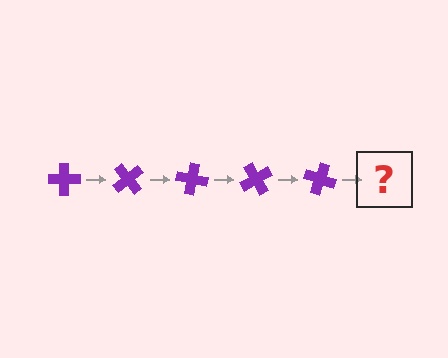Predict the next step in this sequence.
The next step is a purple cross rotated 250 degrees.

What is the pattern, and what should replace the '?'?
The pattern is that the cross rotates 50 degrees each step. The '?' should be a purple cross rotated 250 degrees.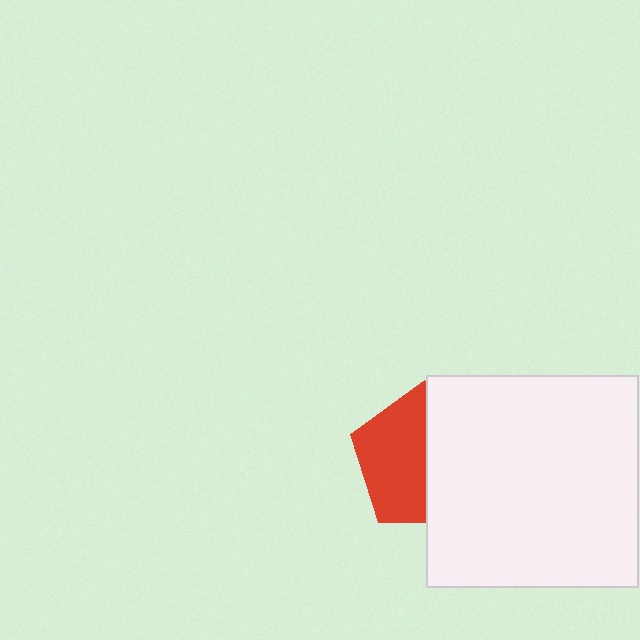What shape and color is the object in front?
The object in front is a white square.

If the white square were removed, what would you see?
You would see the complete red pentagon.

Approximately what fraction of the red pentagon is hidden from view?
Roughly 49% of the red pentagon is hidden behind the white square.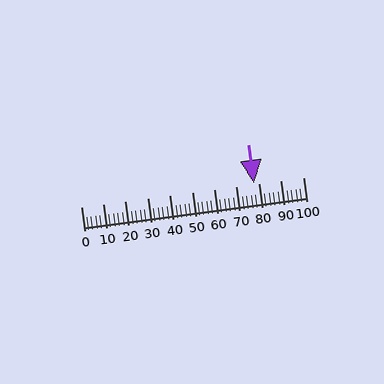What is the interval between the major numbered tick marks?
The major tick marks are spaced 10 units apart.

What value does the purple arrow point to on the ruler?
The purple arrow points to approximately 78.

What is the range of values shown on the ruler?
The ruler shows values from 0 to 100.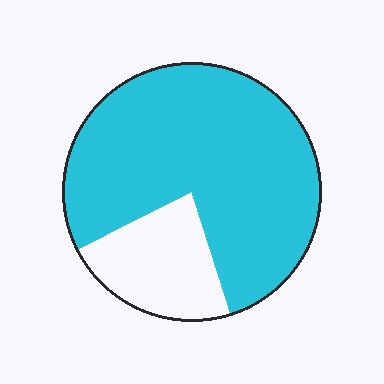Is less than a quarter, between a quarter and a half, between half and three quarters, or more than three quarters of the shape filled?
More than three quarters.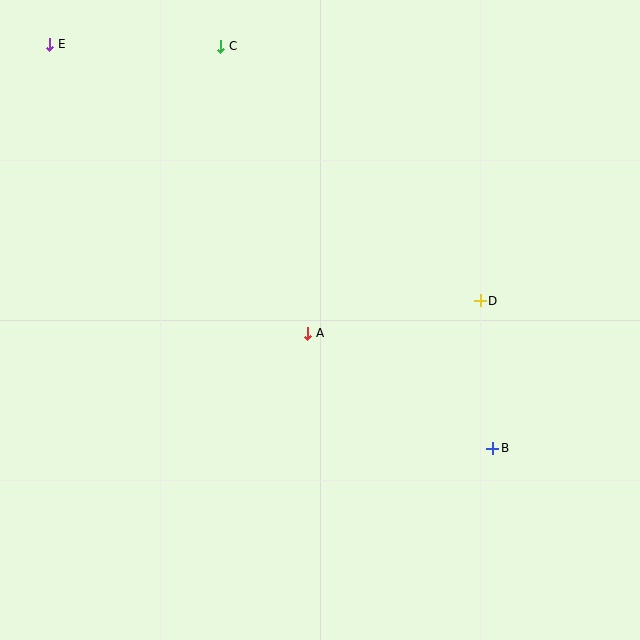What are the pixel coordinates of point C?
Point C is at (221, 46).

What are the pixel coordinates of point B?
Point B is at (493, 448).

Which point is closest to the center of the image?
Point A at (308, 333) is closest to the center.